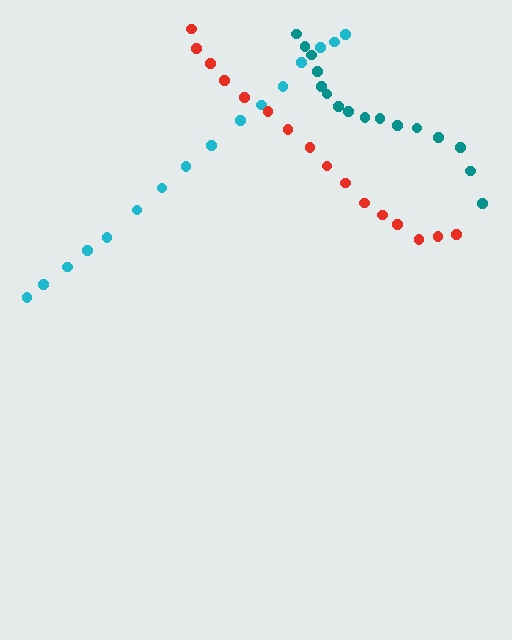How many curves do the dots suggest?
There are 3 distinct paths.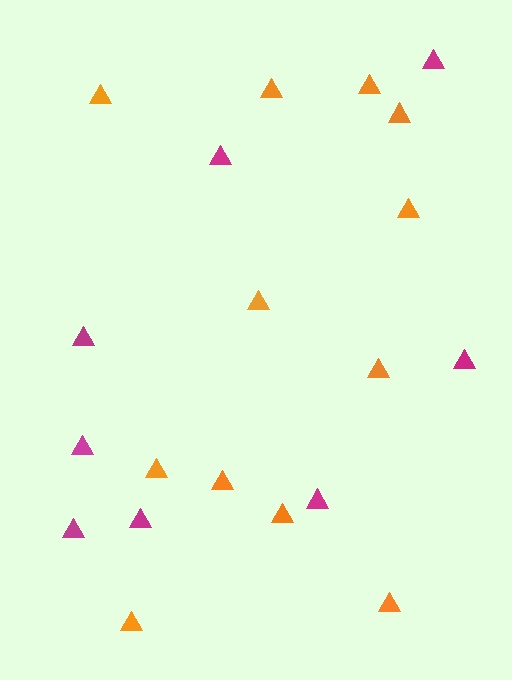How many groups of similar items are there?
There are 2 groups: one group of magenta triangles (8) and one group of orange triangles (12).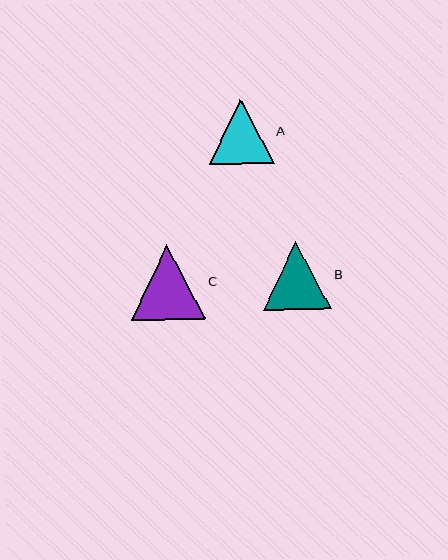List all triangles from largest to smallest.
From largest to smallest: C, B, A.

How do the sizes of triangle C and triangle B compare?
Triangle C and triangle B are approximately the same size.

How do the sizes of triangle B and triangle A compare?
Triangle B and triangle A are approximately the same size.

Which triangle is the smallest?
Triangle A is the smallest with a size of approximately 65 pixels.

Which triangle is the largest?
Triangle C is the largest with a size of approximately 74 pixels.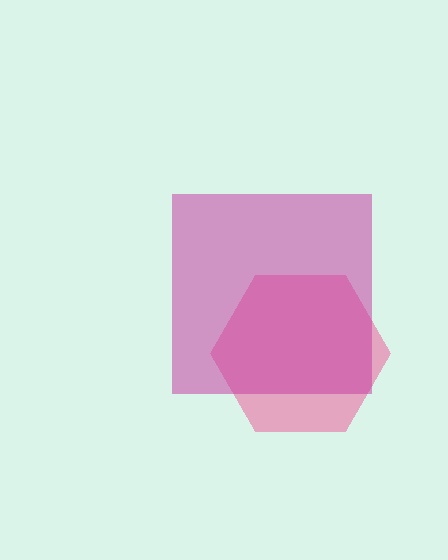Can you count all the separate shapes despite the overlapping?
Yes, there are 2 separate shapes.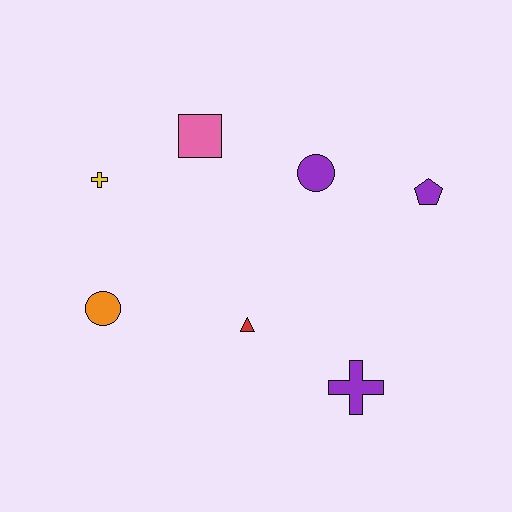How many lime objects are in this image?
There are no lime objects.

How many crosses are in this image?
There are 2 crosses.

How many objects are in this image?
There are 7 objects.